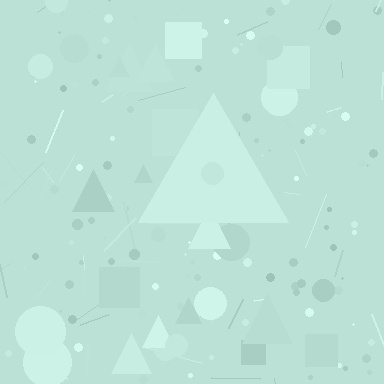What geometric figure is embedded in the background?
A triangle is embedded in the background.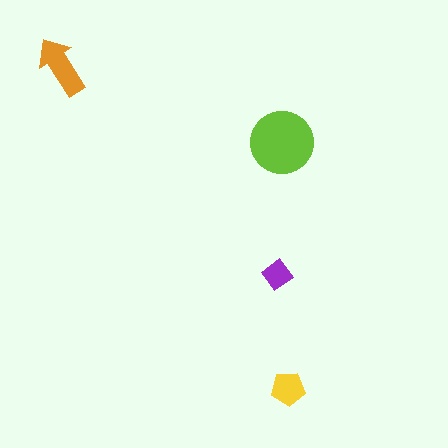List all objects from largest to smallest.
The lime circle, the orange arrow, the yellow pentagon, the purple diamond.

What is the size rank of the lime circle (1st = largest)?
1st.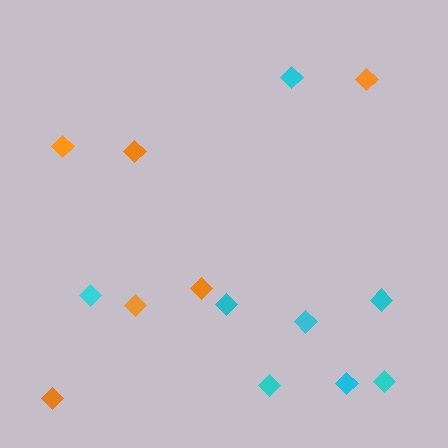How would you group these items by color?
There are 2 groups: one group of cyan diamonds (8) and one group of orange diamonds (6).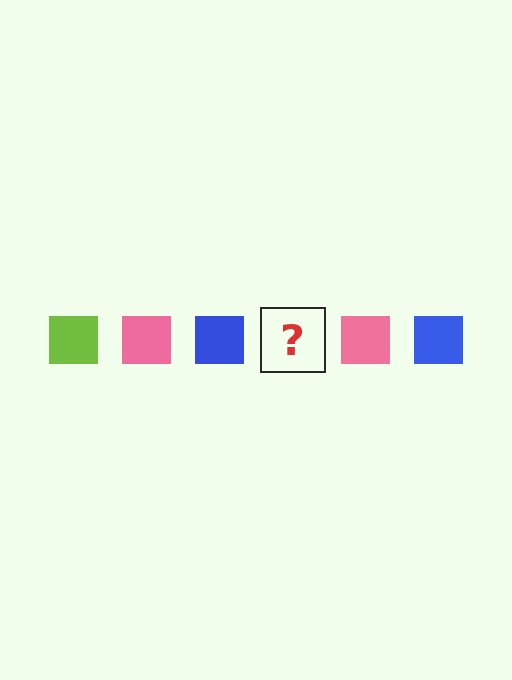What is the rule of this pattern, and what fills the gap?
The rule is that the pattern cycles through lime, pink, blue squares. The gap should be filled with a lime square.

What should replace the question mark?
The question mark should be replaced with a lime square.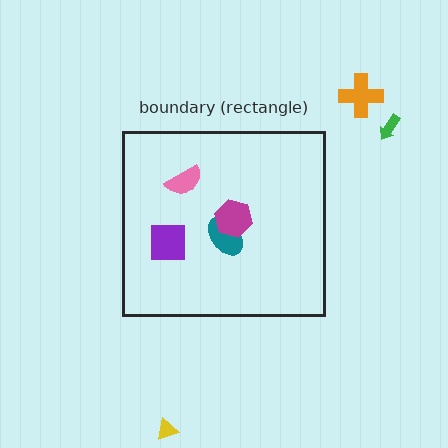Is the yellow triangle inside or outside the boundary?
Outside.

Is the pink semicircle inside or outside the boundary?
Inside.